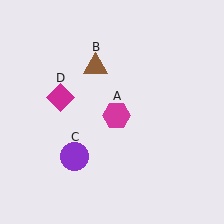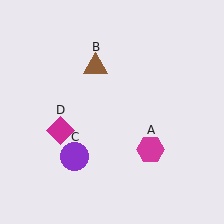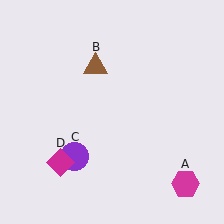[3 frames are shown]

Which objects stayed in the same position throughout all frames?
Brown triangle (object B) and purple circle (object C) remained stationary.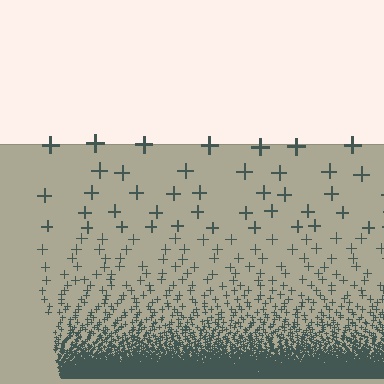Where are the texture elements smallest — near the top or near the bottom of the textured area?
Near the bottom.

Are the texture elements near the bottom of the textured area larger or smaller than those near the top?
Smaller. The gradient is inverted — elements near the bottom are smaller and denser.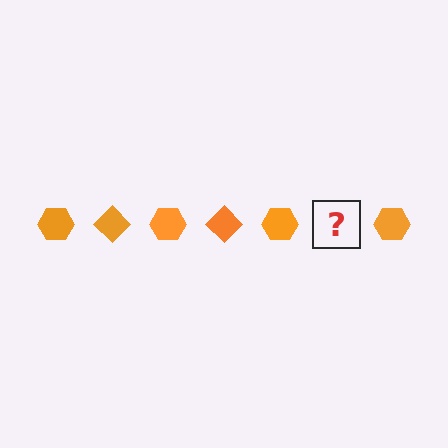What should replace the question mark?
The question mark should be replaced with an orange diamond.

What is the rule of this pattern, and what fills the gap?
The rule is that the pattern cycles through hexagon, diamond shapes in orange. The gap should be filled with an orange diamond.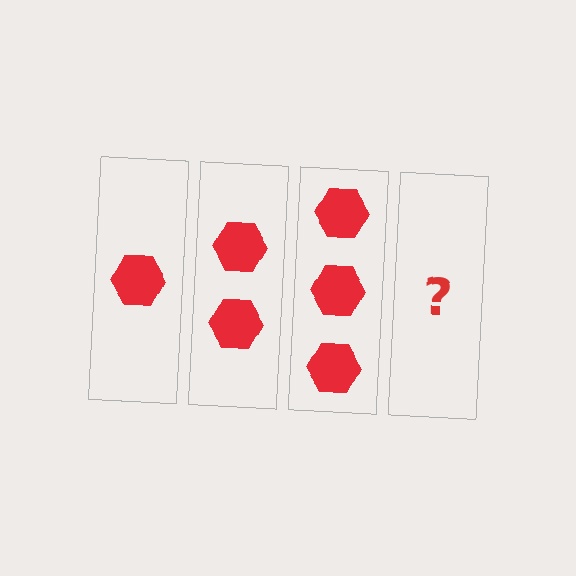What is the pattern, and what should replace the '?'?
The pattern is that each step adds one more hexagon. The '?' should be 4 hexagons.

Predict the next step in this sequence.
The next step is 4 hexagons.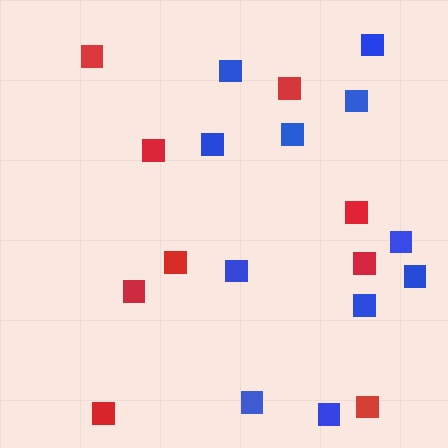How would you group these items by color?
There are 2 groups: one group of blue squares (11) and one group of red squares (9).